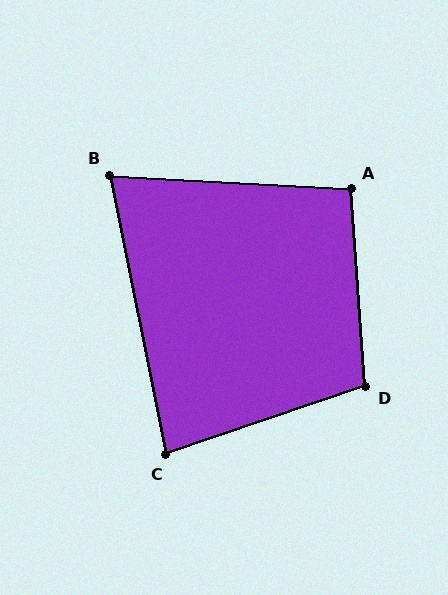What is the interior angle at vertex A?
Approximately 97 degrees (obtuse).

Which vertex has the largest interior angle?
D, at approximately 104 degrees.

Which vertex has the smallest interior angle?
B, at approximately 76 degrees.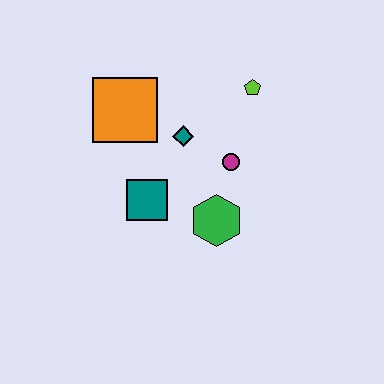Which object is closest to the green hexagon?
The magenta circle is closest to the green hexagon.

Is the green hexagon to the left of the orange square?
No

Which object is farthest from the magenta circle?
The orange square is farthest from the magenta circle.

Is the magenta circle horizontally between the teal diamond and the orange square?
No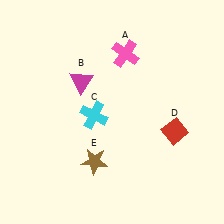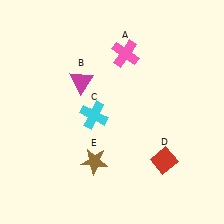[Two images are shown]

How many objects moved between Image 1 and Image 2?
1 object moved between the two images.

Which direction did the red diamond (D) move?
The red diamond (D) moved down.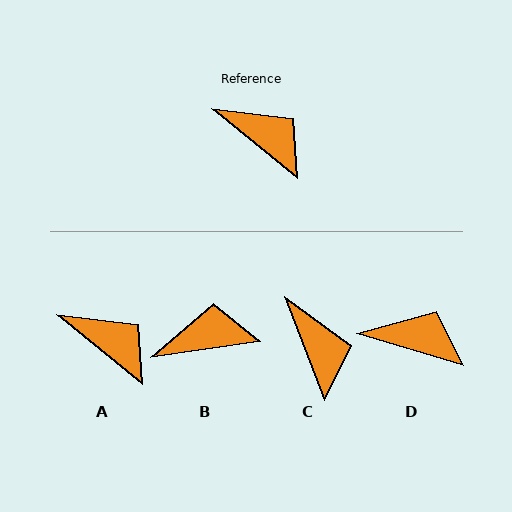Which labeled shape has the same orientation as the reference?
A.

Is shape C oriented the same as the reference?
No, it is off by about 30 degrees.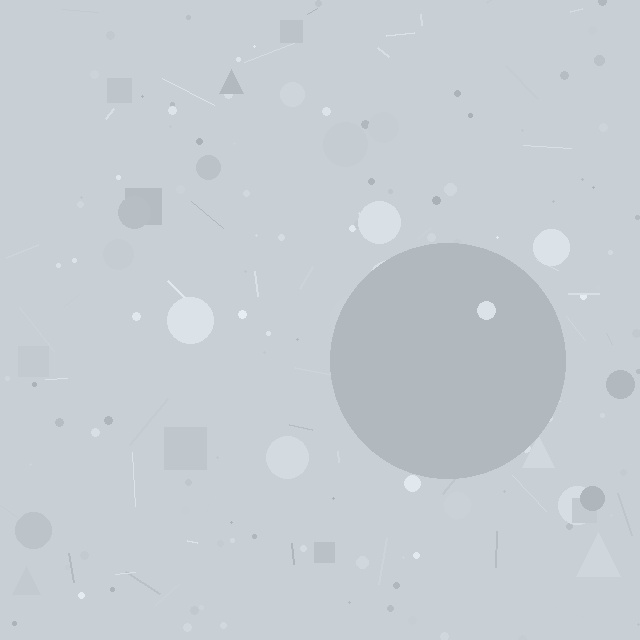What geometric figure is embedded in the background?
A circle is embedded in the background.